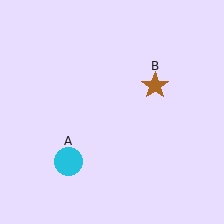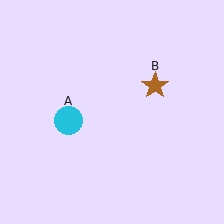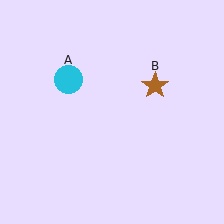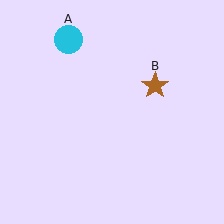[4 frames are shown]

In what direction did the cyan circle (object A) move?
The cyan circle (object A) moved up.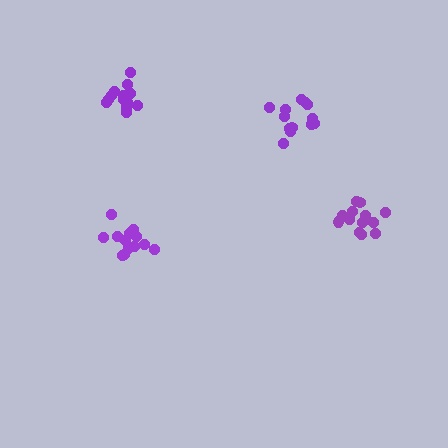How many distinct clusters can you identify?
There are 4 distinct clusters.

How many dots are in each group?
Group 1: 13 dots, Group 2: 14 dots, Group 3: 13 dots, Group 4: 13 dots (53 total).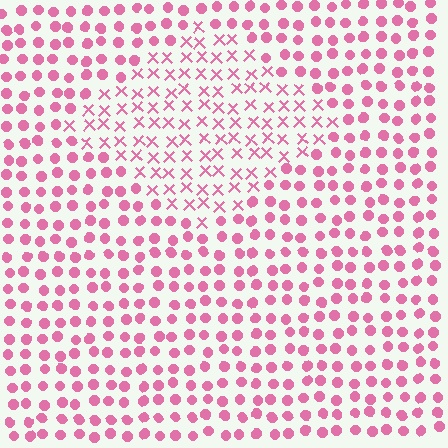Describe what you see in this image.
The image is filled with small pink elements arranged in a uniform grid. A diamond-shaped region contains X marks, while the surrounding area contains circles. The boundary is defined purely by the change in element shape.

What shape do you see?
I see a diamond.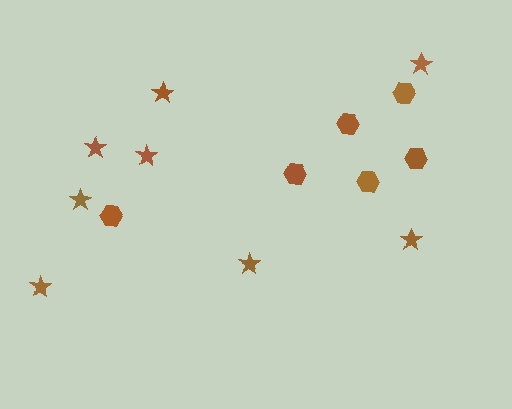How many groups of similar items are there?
There are 2 groups: one group of hexagons (6) and one group of stars (8).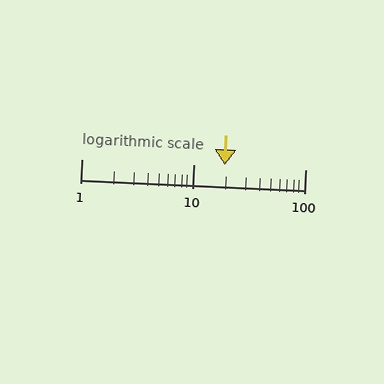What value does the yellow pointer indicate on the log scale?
The pointer indicates approximately 19.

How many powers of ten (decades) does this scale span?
The scale spans 2 decades, from 1 to 100.